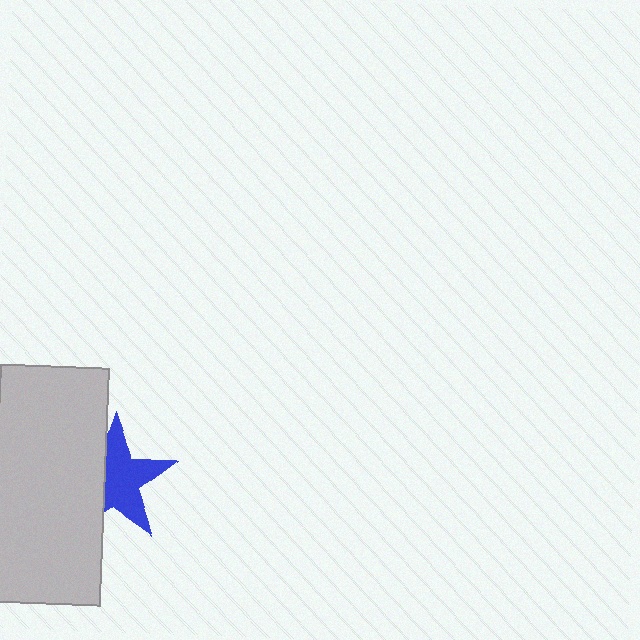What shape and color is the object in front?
The object in front is a light gray rectangle.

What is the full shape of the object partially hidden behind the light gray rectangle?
The partially hidden object is a blue star.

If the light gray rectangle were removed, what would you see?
You would see the complete blue star.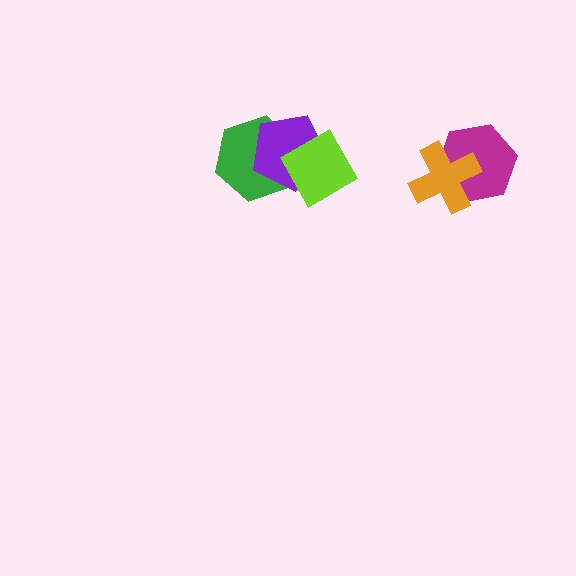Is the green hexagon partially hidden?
Yes, it is partially covered by another shape.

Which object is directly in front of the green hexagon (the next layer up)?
The purple pentagon is directly in front of the green hexagon.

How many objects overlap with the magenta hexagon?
1 object overlaps with the magenta hexagon.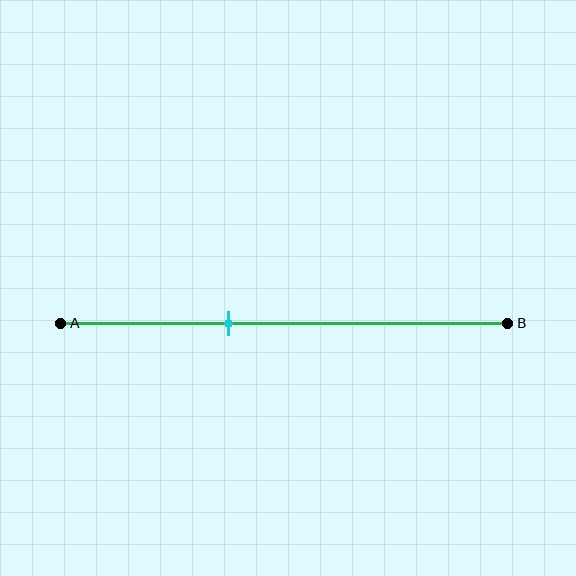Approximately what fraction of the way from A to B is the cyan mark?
The cyan mark is approximately 40% of the way from A to B.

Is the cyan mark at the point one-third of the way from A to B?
No, the mark is at about 40% from A, not at the 33% one-third point.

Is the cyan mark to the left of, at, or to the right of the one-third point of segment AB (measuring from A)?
The cyan mark is to the right of the one-third point of segment AB.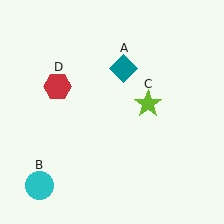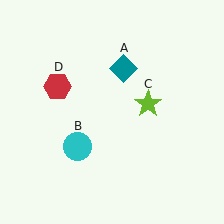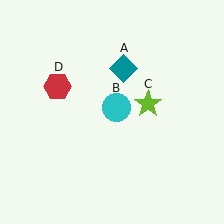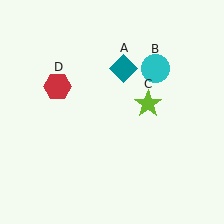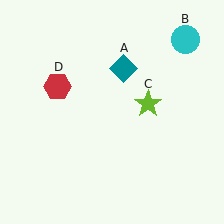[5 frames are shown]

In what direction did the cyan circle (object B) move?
The cyan circle (object B) moved up and to the right.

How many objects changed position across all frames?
1 object changed position: cyan circle (object B).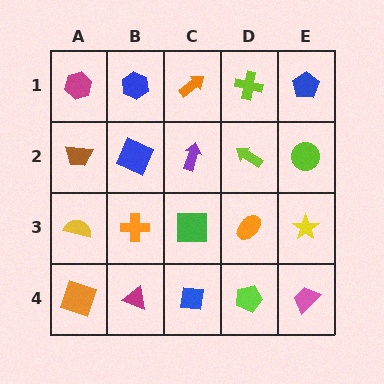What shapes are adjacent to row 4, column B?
An orange cross (row 3, column B), an orange square (row 4, column A), a blue square (row 4, column C).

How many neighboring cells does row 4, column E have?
2.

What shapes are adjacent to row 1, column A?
A brown trapezoid (row 2, column A), a blue hexagon (row 1, column B).